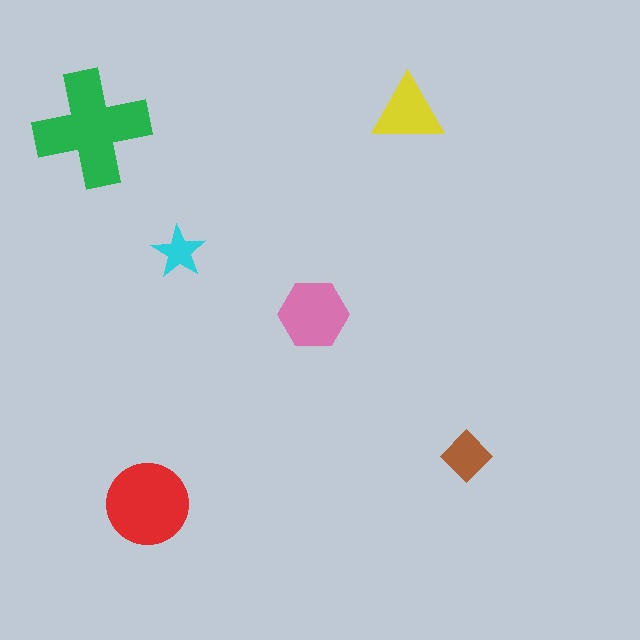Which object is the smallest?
The cyan star.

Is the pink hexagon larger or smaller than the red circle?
Smaller.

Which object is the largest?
The green cross.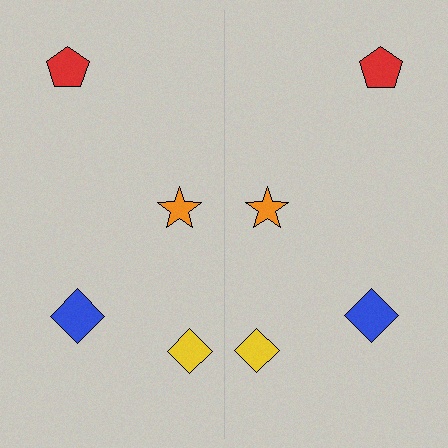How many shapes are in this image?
There are 8 shapes in this image.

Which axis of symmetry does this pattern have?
The pattern has a vertical axis of symmetry running through the center of the image.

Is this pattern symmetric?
Yes, this pattern has bilateral (reflection) symmetry.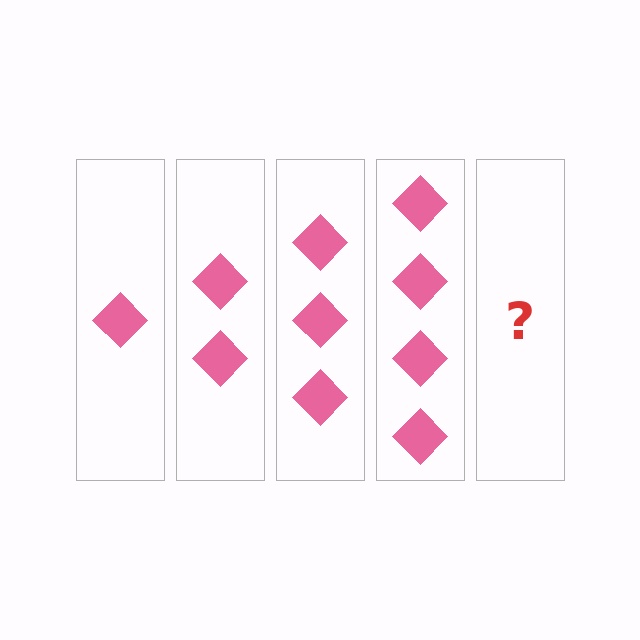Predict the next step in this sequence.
The next step is 5 diamonds.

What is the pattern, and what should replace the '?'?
The pattern is that each step adds one more diamond. The '?' should be 5 diamonds.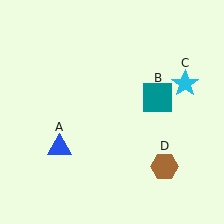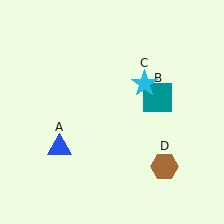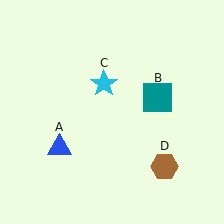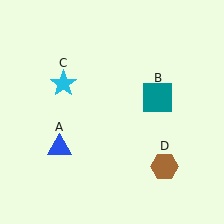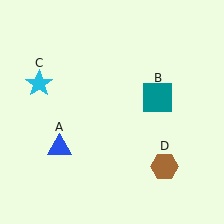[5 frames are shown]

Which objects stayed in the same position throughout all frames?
Blue triangle (object A) and teal square (object B) and brown hexagon (object D) remained stationary.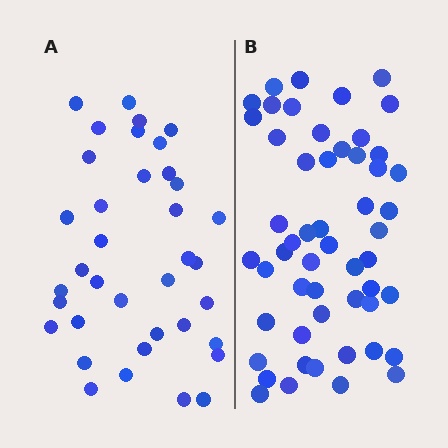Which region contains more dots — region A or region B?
Region B (the right region) has more dots.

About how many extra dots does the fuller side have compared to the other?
Region B has approximately 15 more dots than region A.